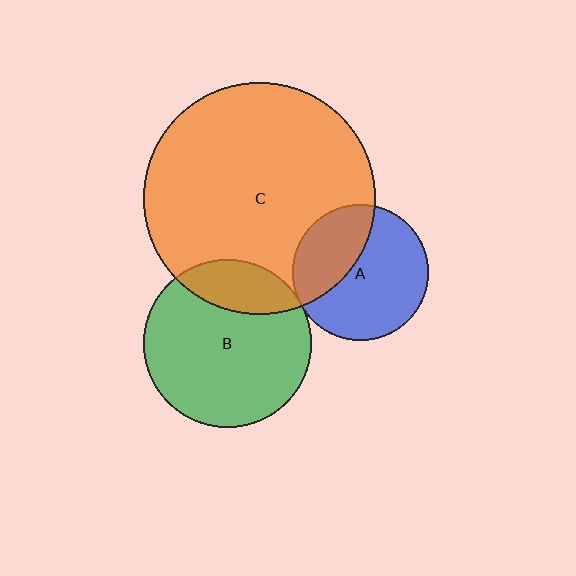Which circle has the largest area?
Circle C (orange).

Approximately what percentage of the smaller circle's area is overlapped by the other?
Approximately 35%.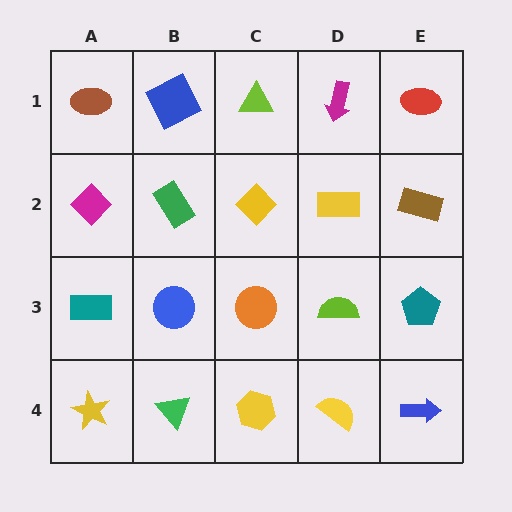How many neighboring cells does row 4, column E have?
2.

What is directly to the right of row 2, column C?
A yellow rectangle.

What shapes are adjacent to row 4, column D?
A lime semicircle (row 3, column D), a yellow hexagon (row 4, column C), a blue arrow (row 4, column E).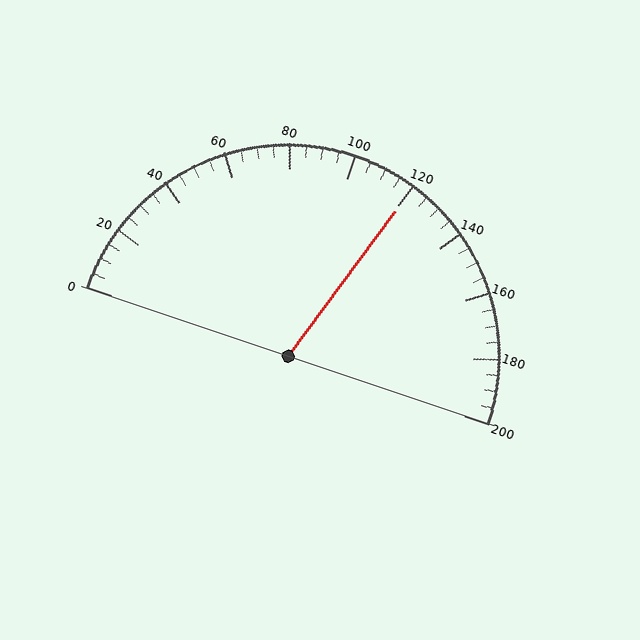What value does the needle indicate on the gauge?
The needle indicates approximately 120.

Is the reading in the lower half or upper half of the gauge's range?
The reading is in the upper half of the range (0 to 200).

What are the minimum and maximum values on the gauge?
The gauge ranges from 0 to 200.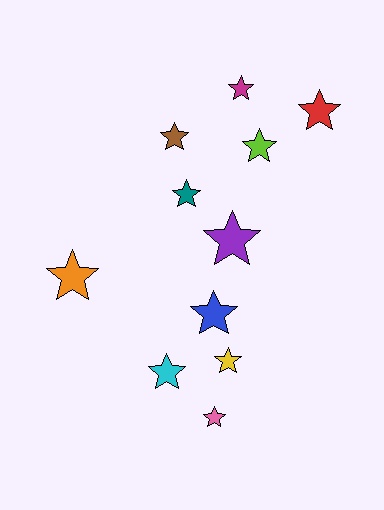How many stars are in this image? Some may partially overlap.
There are 11 stars.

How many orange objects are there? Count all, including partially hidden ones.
There is 1 orange object.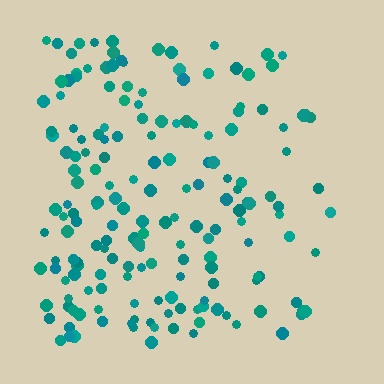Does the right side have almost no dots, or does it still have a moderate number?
Still a moderate number, just noticeably fewer than the left.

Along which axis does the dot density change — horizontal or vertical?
Horizontal.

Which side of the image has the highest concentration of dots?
The left.